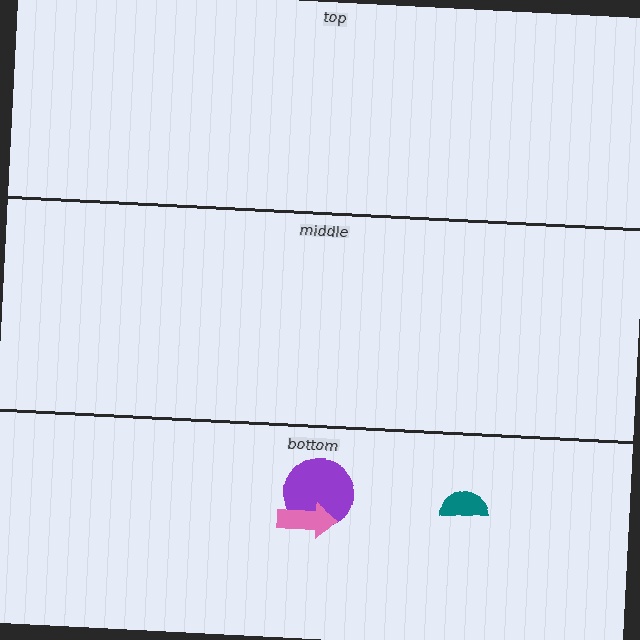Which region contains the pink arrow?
The bottom region.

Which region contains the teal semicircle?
The bottom region.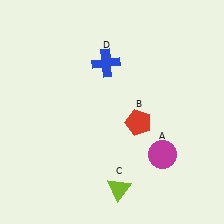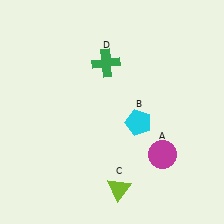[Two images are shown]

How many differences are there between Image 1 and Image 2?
There are 2 differences between the two images.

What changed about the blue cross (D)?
In Image 1, D is blue. In Image 2, it changed to green.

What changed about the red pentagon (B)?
In Image 1, B is red. In Image 2, it changed to cyan.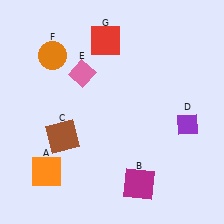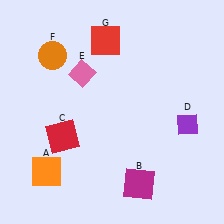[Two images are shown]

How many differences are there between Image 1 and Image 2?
There is 1 difference between the two images.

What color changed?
The square (C) changed from brown in Image 1 to red in Image 2.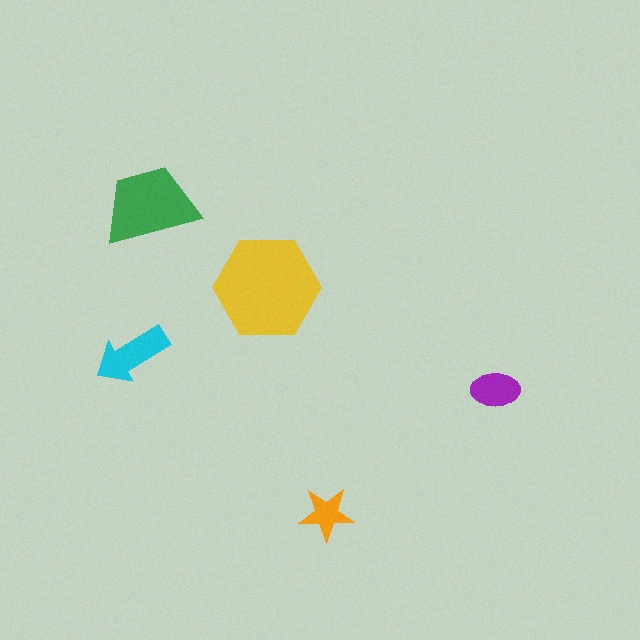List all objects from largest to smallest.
The yellow hexagon, the green trapezoid, the cyan arrow, the purple ellipse, the orange star.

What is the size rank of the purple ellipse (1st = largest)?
4th.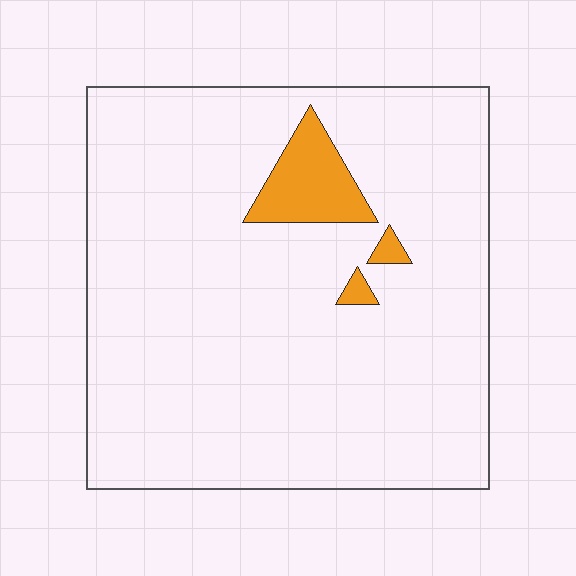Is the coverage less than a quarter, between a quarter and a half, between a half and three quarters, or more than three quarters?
Less than a quarter.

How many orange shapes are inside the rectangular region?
3.